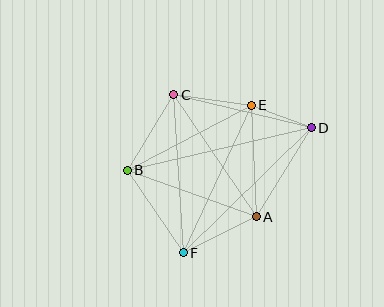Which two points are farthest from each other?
Points B and D are farthest from each other.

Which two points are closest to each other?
Points D and E are closest to each other.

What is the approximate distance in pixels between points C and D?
The distance between C and D is approximately 141 pixels.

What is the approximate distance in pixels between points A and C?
The distance between A and C is approximately 147 pixels.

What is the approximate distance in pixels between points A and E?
The distance between A and E is approximately 112 pixels.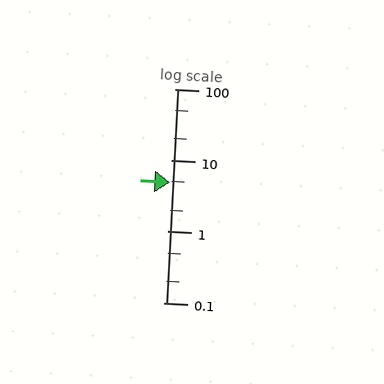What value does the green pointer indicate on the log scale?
The pointer indicates approximately 4.9.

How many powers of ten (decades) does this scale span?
The scale spans 3 decades, from 0.1 to 100.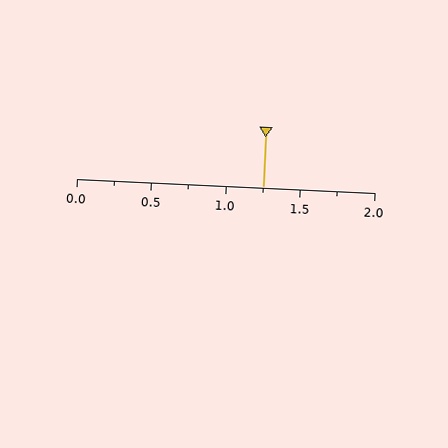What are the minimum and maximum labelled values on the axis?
The axis runs from 0.0 to 2.0.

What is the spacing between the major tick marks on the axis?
The major ticks are spaced 0.5 apart.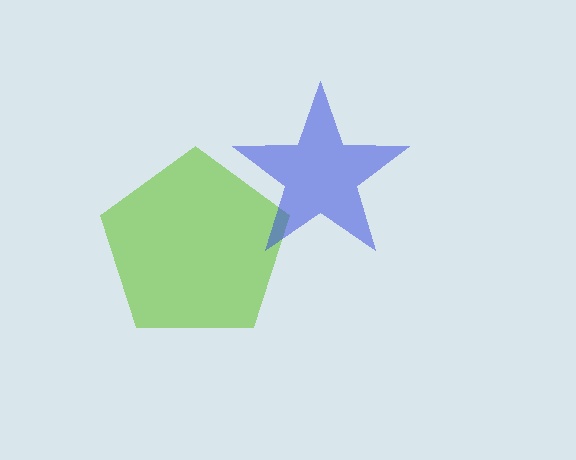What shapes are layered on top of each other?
The layered shapes are: a lime pentagon, a blue star.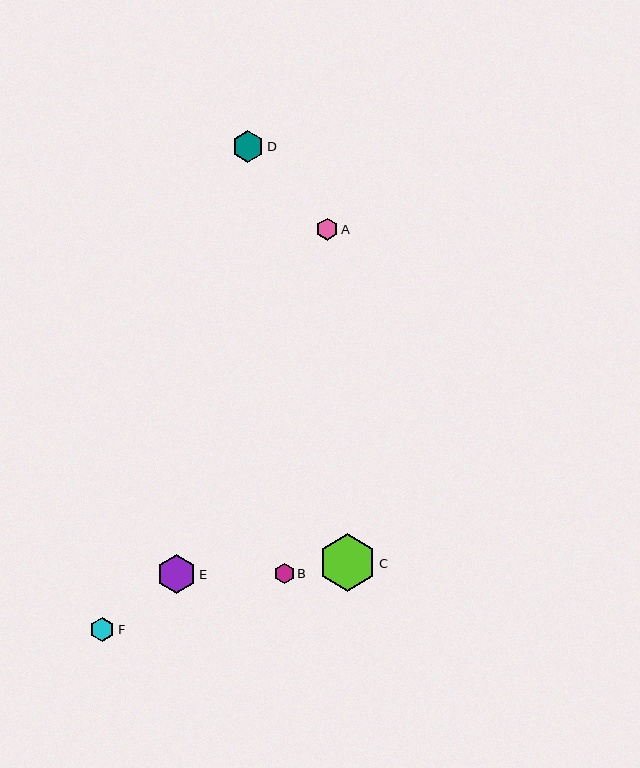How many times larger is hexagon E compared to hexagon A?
Hexagon E is approximately 1.7 times the size of hexagon A.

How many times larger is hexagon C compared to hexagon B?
Hexagon C is approximately 2.9 times the size of hexagon B.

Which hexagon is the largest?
Hexagon C is the largest with a size of approximately 58 pixels.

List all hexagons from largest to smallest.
From largest to smallest: C, E, D, F, A, B.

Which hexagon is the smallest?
Hexagon B is the smallest with a size of approximately 20 pixels.